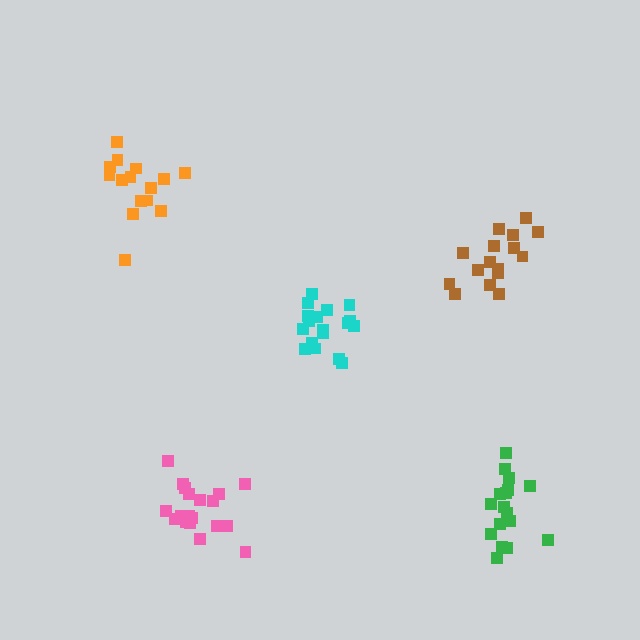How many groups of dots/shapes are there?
There are 5 groups.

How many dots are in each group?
Group 1: 19 dots, Group 2: 16 dots, Group 3: 18 dots, Group 4: 15 dots, Group 5: 17 dots (85 total).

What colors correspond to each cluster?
The clusters are colored: pink, brown, cyan, orange, green.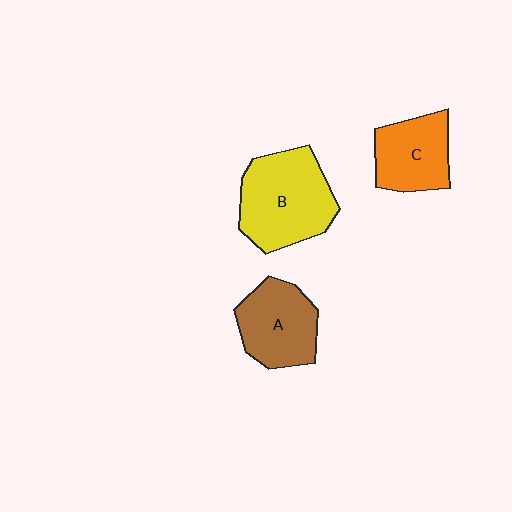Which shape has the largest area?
Shape B (yellow).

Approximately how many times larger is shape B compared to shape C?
Approximately 1.5 times.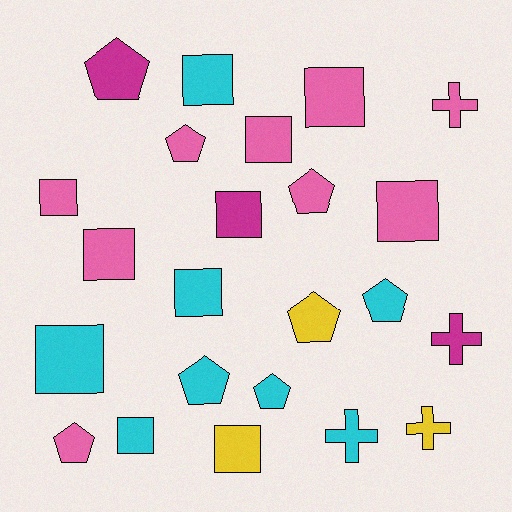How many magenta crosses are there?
There is 1 magenta cross.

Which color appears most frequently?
Pink, with 9 objects.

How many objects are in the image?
There are 23 objects.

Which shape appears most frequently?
Square, with 11 objects.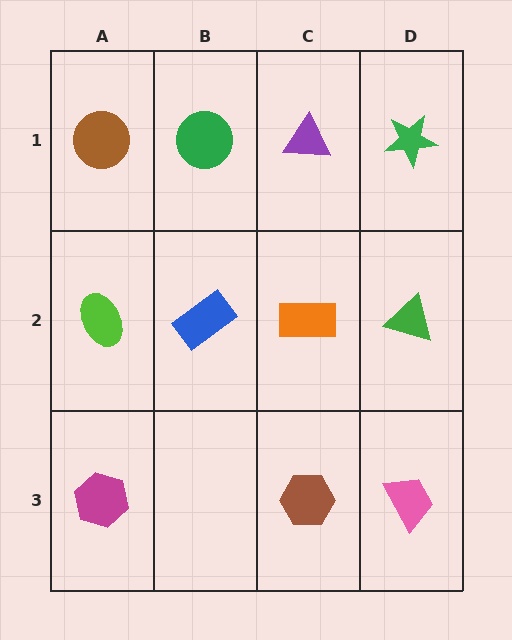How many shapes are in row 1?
4 shapes.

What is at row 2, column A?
A lime ellipse.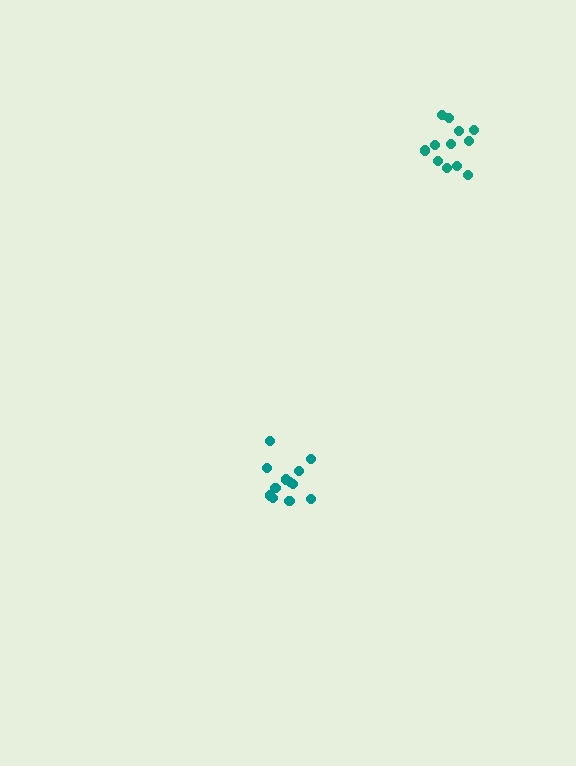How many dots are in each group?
Group 1: 12 dots, Group 2: 12 dots (24 total).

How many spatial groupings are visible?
There are 2 spatial groupings.